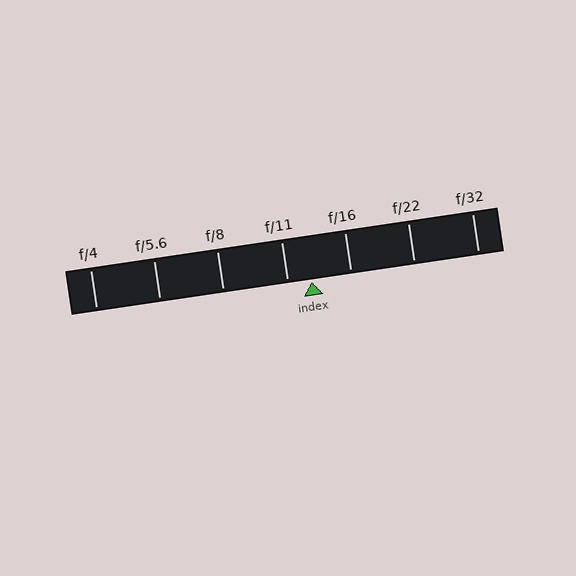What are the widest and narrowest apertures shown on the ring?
The widest aperture shown is f/4 and the narrowest is f/32.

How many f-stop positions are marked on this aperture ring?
There are 7 f-stop positions marked.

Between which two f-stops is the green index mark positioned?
The index mark is between f/11 and f/16.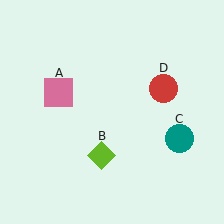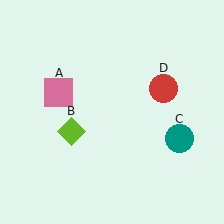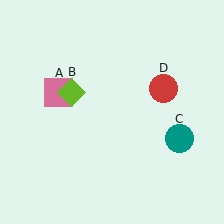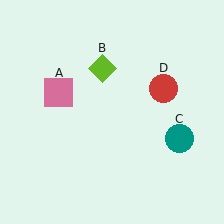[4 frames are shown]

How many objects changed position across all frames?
1 object changed position: lime diamond (object B).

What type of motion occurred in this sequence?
The lime diamond (object B) rotated clockwise around the center of the scene.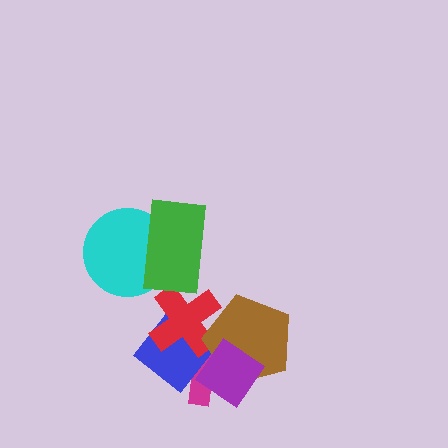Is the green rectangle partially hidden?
No, no other shape covers it.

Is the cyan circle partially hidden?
Yes, it is partially covered by another shape.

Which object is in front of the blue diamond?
The red cross is in front of the blue diamond.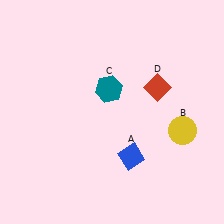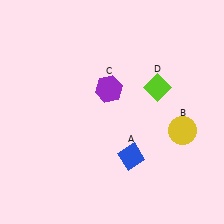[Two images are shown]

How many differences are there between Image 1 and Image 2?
There are 2 differences between the two images.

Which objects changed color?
C changed from teal to purple. D changed from red to lime.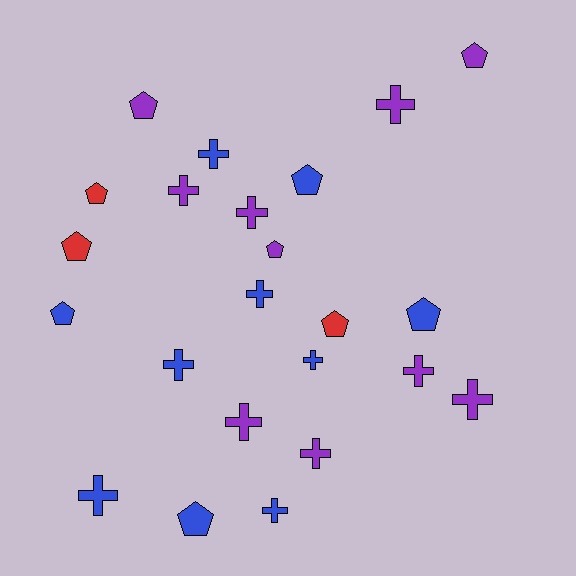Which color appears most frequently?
Purple, with 10 objects.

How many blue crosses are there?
There are 6 blue crosses.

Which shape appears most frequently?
Cross, with 13 objects.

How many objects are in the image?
There are 23 objects.